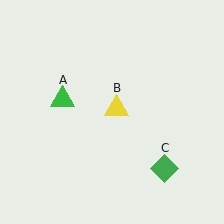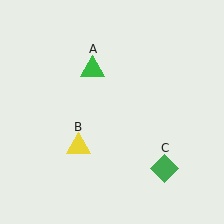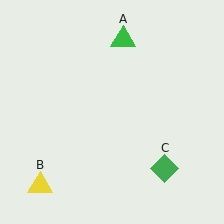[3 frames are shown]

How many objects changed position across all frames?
2 objects changed position: green triangle (object A), yellow triangle (object B).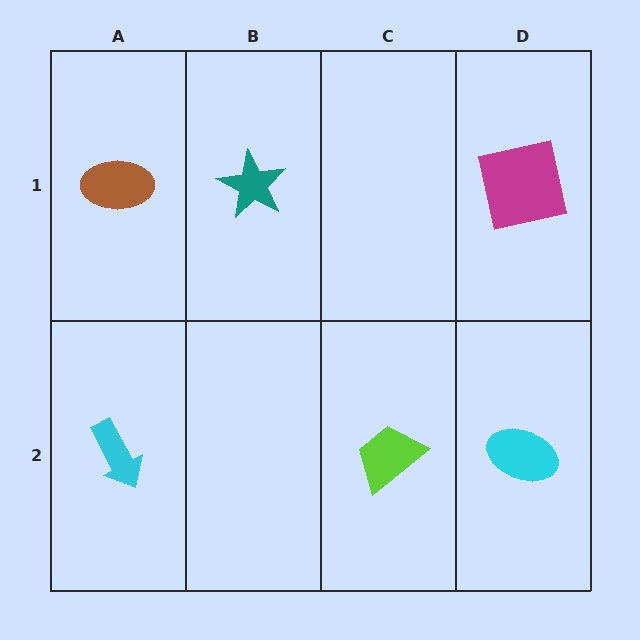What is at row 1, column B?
A teal star.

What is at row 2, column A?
A cyan arrow.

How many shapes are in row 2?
3 shapes.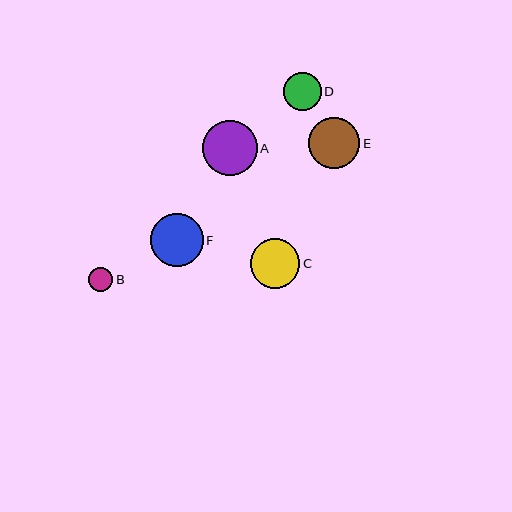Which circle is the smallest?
Circle B is the smallest with a size of approximately 24 pixels.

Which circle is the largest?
Circle A is the largest with a size of approximately 55 pixels.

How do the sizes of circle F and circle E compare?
Circle F and circle E are approximately the same size.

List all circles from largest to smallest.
From largest to smallest: A, F, E, C, D, B.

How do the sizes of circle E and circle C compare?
Circle E and circle C are approximately the same size.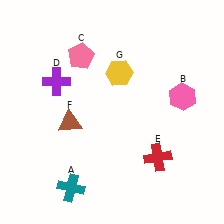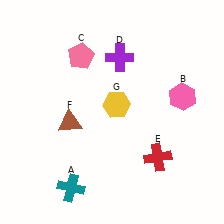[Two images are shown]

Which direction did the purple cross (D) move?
The purple cross (D) moved right.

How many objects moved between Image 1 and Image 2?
2 objects moved between the two images.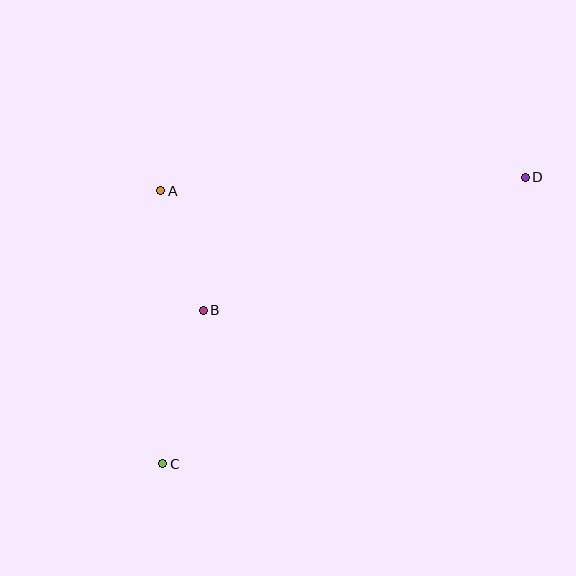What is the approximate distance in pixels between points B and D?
The distance between B and D is approximately 348 pixels.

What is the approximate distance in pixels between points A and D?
The distance between A and D is approximately 365 pixels.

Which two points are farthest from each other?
Points C and D are farthest from each other.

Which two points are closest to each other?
Points A and B are closest to each other.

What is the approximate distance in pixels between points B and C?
The distance between B and C is approximately 159 pixels.